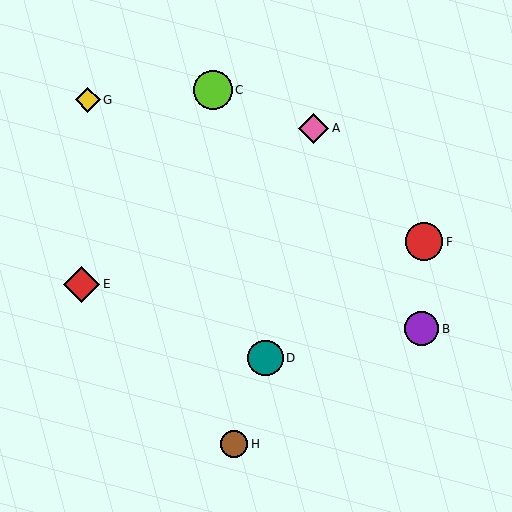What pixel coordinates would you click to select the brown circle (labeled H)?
Click at (234, 444) to select the brown circle H.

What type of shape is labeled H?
Shape H is a brown circle.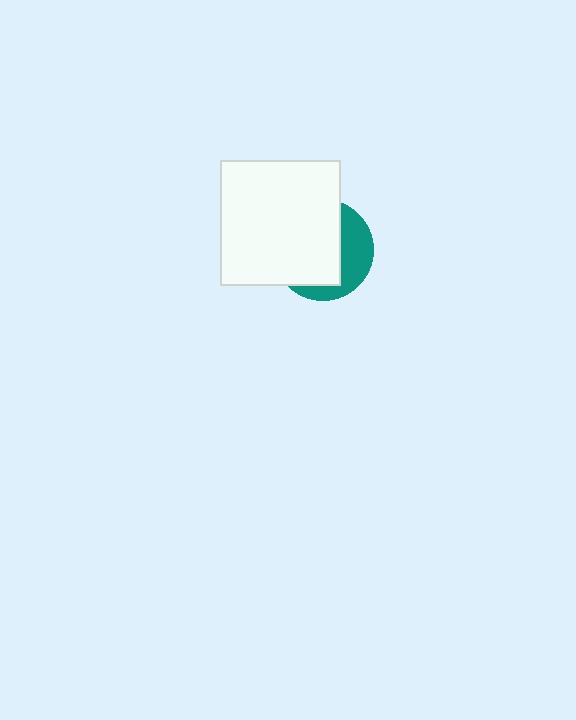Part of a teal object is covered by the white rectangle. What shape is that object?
It is a circle.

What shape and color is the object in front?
The object in front is a white rectangle.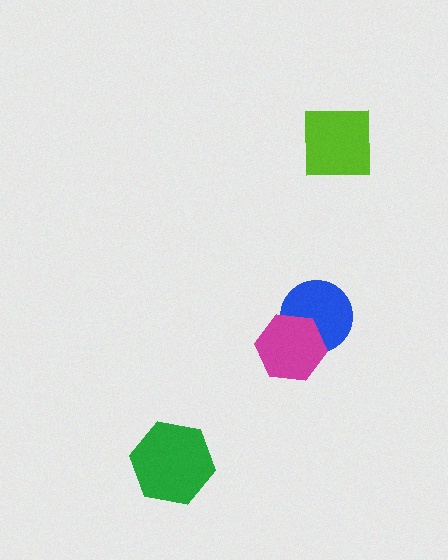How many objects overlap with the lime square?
0 objects overlap with the lime square.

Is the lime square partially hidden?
No, no other shape covers it.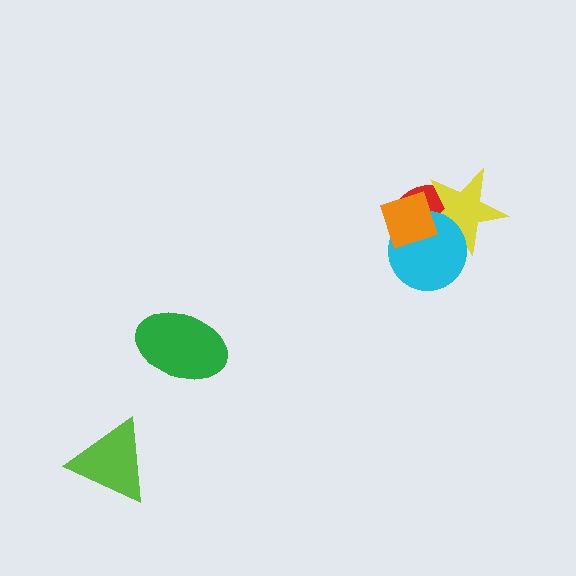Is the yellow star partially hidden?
Yes, it is partially covered by another shape.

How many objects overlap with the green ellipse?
0 objects overlap with the green ellipse.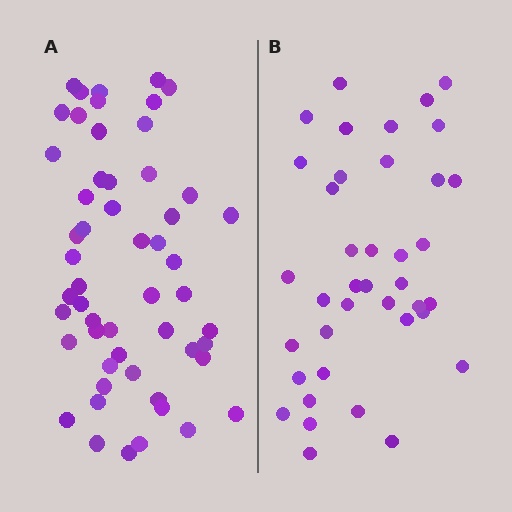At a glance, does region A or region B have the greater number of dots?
Region A (the left region) has more dots.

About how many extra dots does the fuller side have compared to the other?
Region A has approximately 15 more dots than region B.